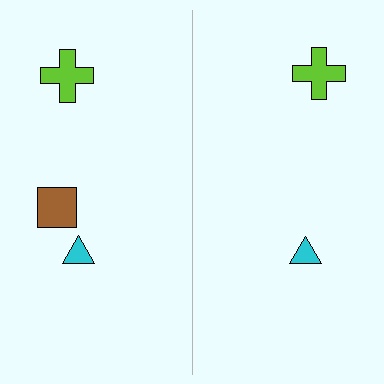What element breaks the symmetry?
A brown square is missing from the right side.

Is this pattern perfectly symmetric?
No, the pattern is not perfectly symmetric. A brown square is missing from the right side.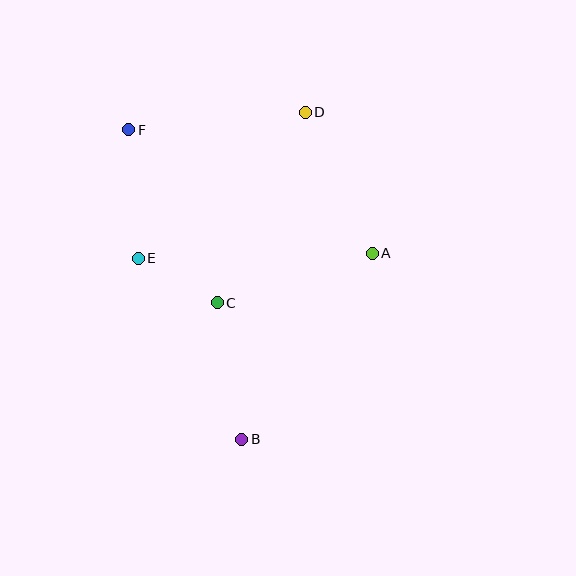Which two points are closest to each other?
Points C and E are closest to each other.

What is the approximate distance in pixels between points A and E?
The distance between A and E is approximately 234 pixels.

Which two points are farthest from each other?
Points B and D are farthest from each other.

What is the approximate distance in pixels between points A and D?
The distance between A and D is approximately 156 pixels.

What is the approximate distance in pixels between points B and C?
The distance between B and C is approximately 138 pixels.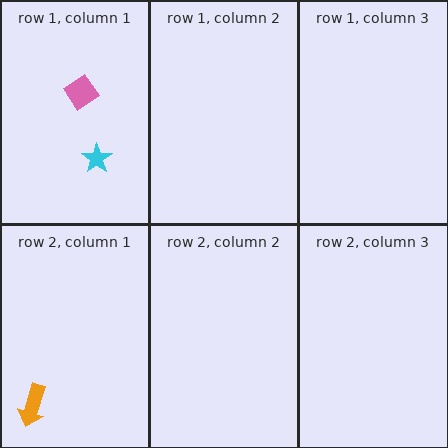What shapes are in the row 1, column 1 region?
The cyan star, the pink diamond.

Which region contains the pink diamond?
The row 1, column 1 region.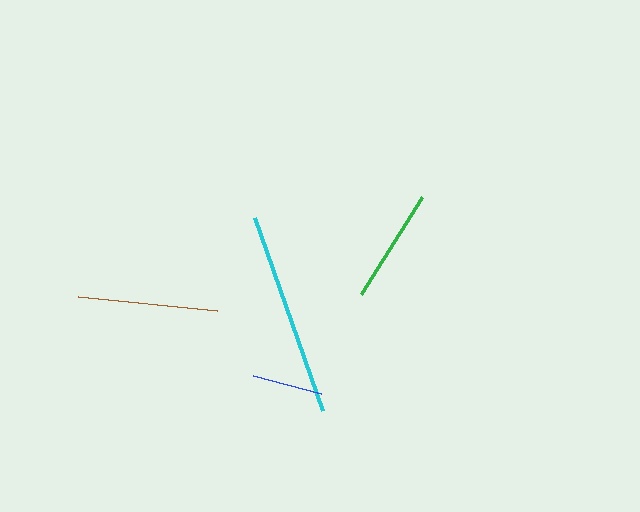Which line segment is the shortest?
The blue line is the shortest at approximately 70 pixels.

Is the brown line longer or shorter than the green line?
The brown line is longer than the green line.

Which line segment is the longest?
The cyan line is the longest at approximately 204 pixels.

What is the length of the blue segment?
The blue segment is approximately 70 pixels long.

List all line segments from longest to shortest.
From longest to shortest: cyan, brown, green, blue.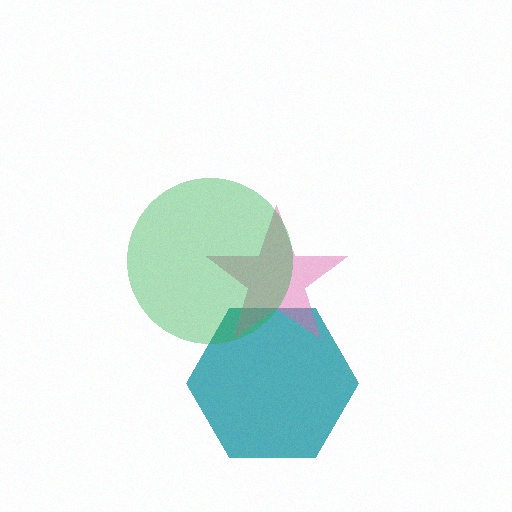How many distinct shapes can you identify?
There are 3 distinct shapes: a teal hexagon, a pink star, a green circle.